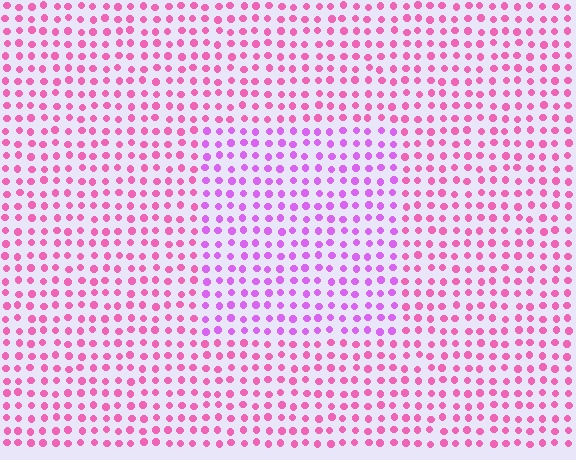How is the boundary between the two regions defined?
The boundary is defined purely by a slight shift in hue (about 35 degrees). Spacing, size, and orientation are identical on both sides.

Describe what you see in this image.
The image is filled with small pink elements in a uniform arrangement. A rectangle-shaped region is visible where the elements are tinted to a slightly different hue, forming a subtle color boundary.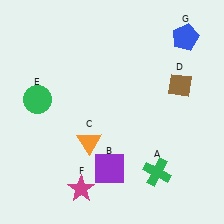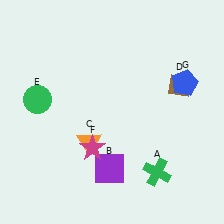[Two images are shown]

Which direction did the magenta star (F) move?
The magenta star (F) moved up.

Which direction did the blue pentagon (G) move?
The blue pentagon (G) moved down.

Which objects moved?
The objects that moved are: the magenta star (F), the blue pentagon (G).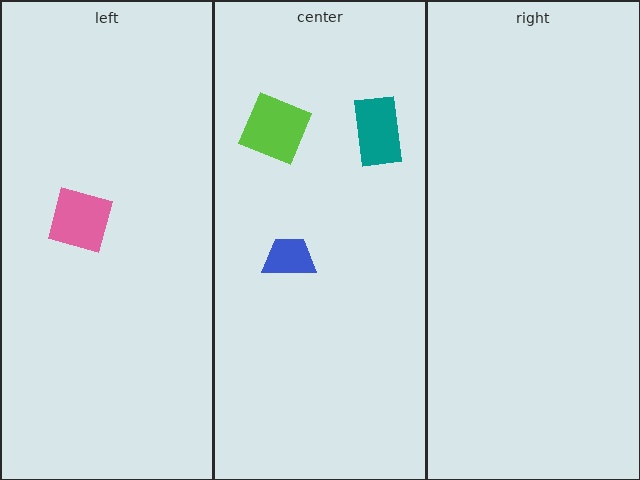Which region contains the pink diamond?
The left region.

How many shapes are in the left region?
1.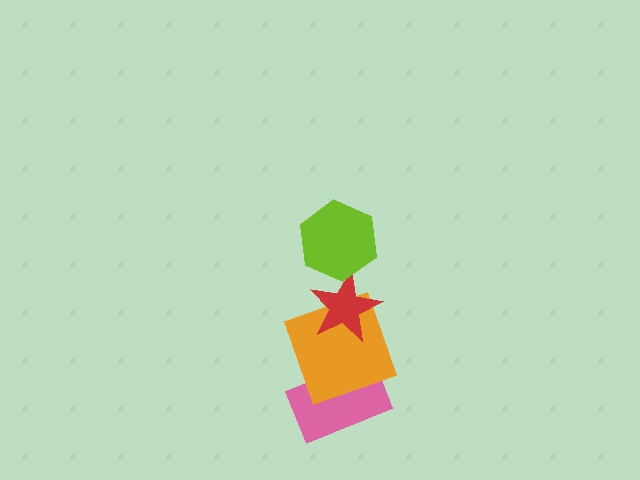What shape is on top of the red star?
The lime hexagon is on top of the red star.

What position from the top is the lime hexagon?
The lime hexagon is 1st from the top.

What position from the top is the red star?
The red star is 2nd from the top.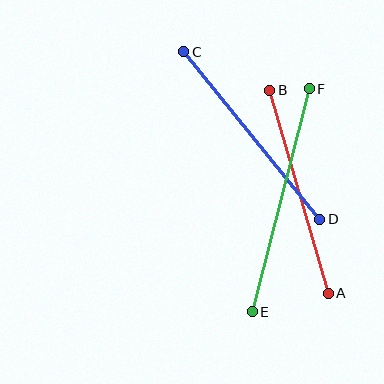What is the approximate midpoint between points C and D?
The midpoint is at approximately (252, 135) pixels.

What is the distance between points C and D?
The distance is approximately 216 pixels.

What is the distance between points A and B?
The distance is approximately 211 pixels.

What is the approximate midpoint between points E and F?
The midpoint is at approximately (281, 200) pixels.